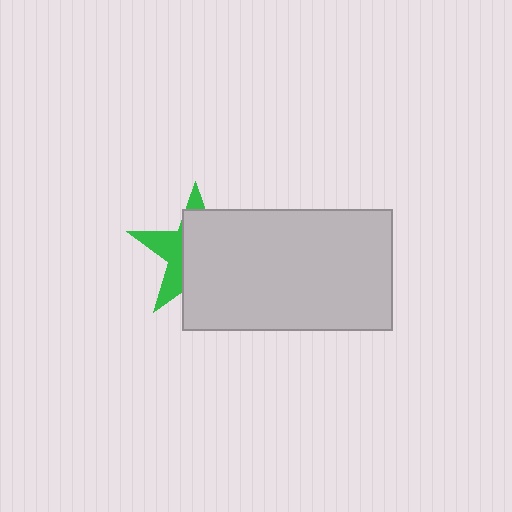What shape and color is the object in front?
The object in front is a light gray rectangle.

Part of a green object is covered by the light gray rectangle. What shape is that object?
It is a star.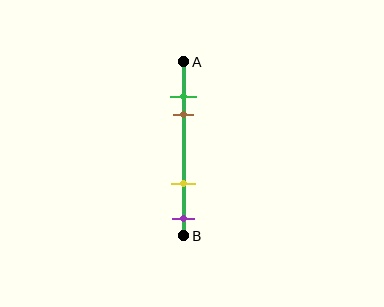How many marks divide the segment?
There are 4 marks dividing the segment.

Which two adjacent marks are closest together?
The green and brown marks are the closest adjacent pair.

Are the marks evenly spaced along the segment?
No, the marks are not evenly spaced.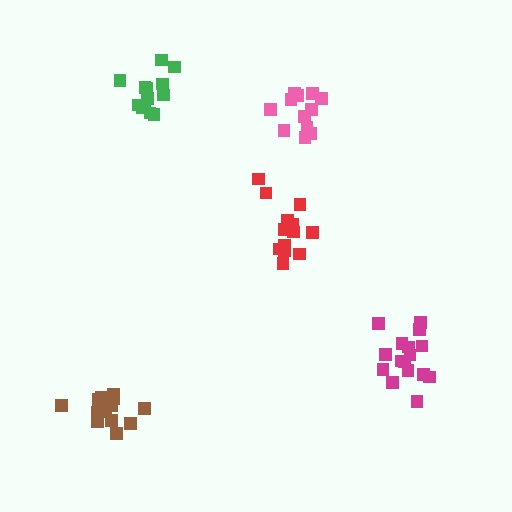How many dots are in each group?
Group 1: 13 dots, Group 2: 12 dots, Group 3: 13 dots, Group 4: 16 dots, Group 5: 13 dots (67 total).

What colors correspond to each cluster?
The clusters are colored: brown, pink, green, magenta, red.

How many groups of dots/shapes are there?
There are 5 groups.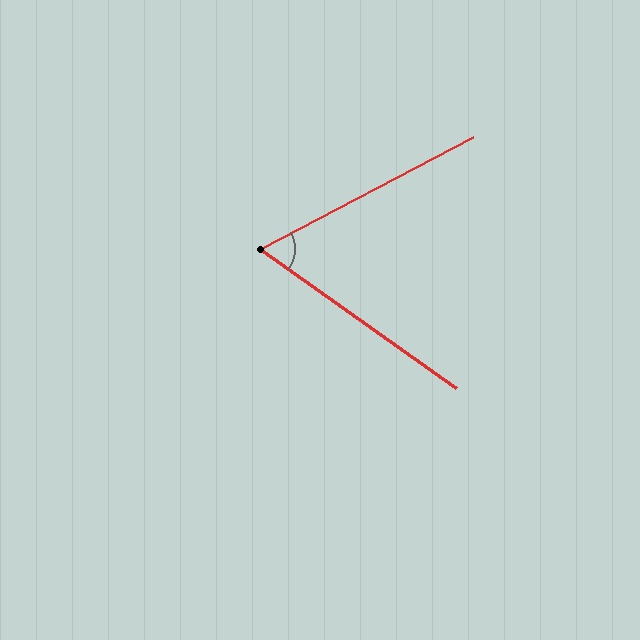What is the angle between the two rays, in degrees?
Approximately 63 degrees.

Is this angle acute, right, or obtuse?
It is acute.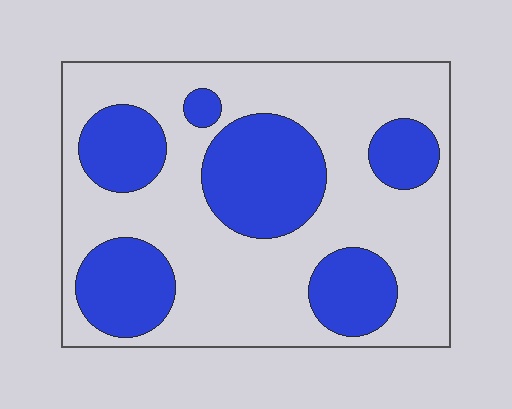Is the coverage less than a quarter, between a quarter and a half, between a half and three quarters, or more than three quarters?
Between a quarter and a half.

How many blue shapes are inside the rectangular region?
6.